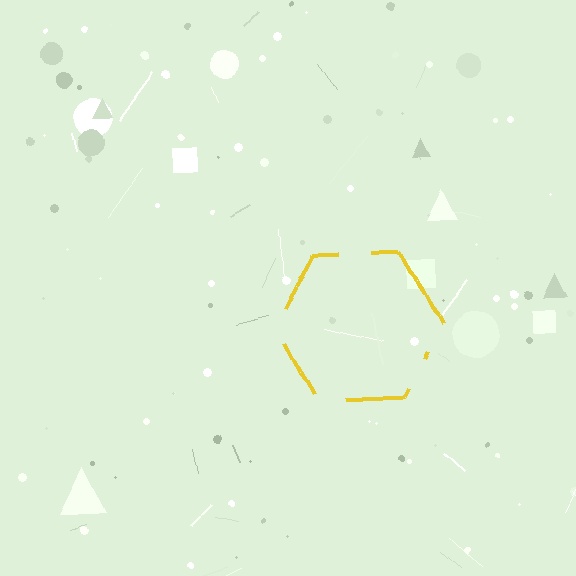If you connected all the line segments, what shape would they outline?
They would outline a hexagon.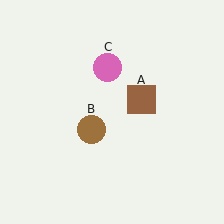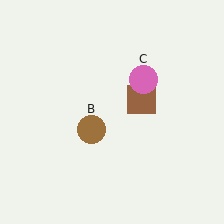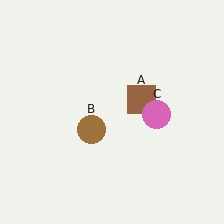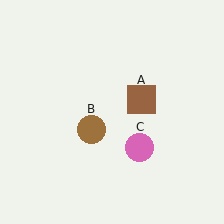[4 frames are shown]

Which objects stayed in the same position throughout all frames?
Brown square (object A) and brown circle (object B) remained stationary.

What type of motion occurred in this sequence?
The pink circle (object C) rotated clockwise around the center of the scene.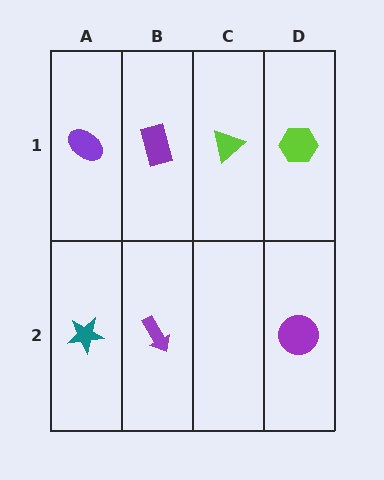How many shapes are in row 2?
3 shapes.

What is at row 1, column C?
A lime triangle.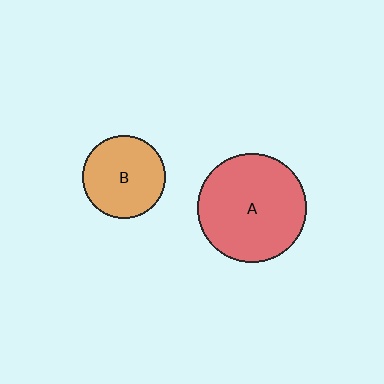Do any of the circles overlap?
No, none of the circles overlap.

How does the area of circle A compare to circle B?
Approximately 1.7 times.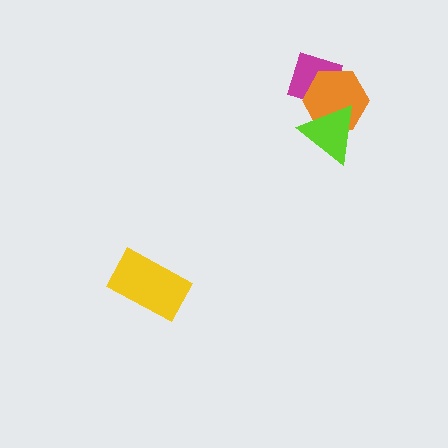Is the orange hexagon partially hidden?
Yes, it is partially covered by another shape.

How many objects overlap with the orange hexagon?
2 objects overlap with the orange hexagon.